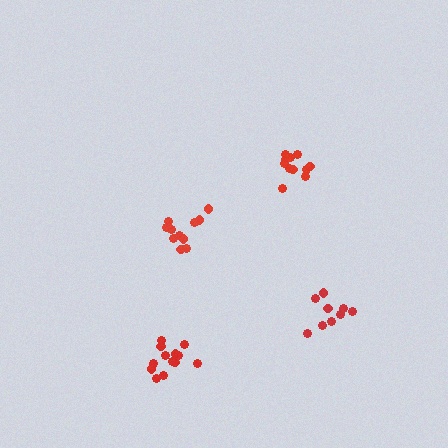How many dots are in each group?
Group 1: 13 dots, Group 2: 10 dots, Group 3: 11 dots, Group 4: 11 dots (45 total).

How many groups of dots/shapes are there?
There are 4 groups.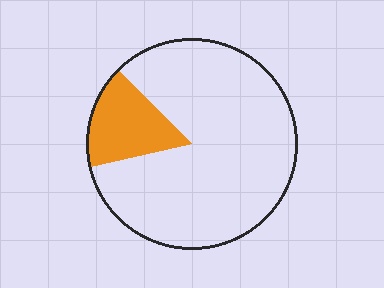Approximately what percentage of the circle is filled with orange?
Approximately 15%.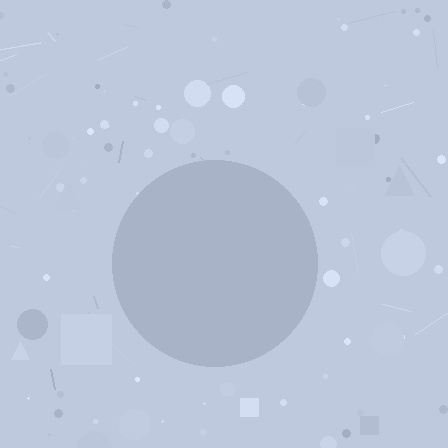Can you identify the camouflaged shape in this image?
The camouflaged shape is a circle.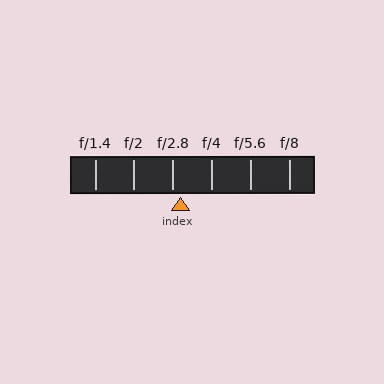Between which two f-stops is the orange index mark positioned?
The index mark is between f/2.8 and f/4.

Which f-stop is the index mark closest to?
The index mark is closest to f/2.8.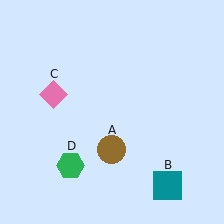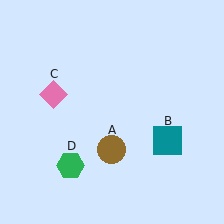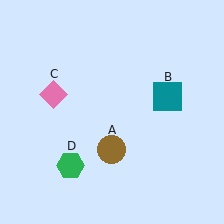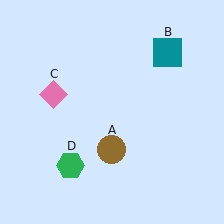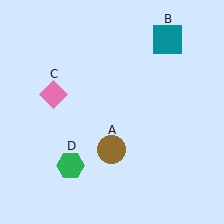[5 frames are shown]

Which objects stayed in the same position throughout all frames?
Brown circle (object A) and pink diamond (object C) and green hexagon (object D) remained stationary.